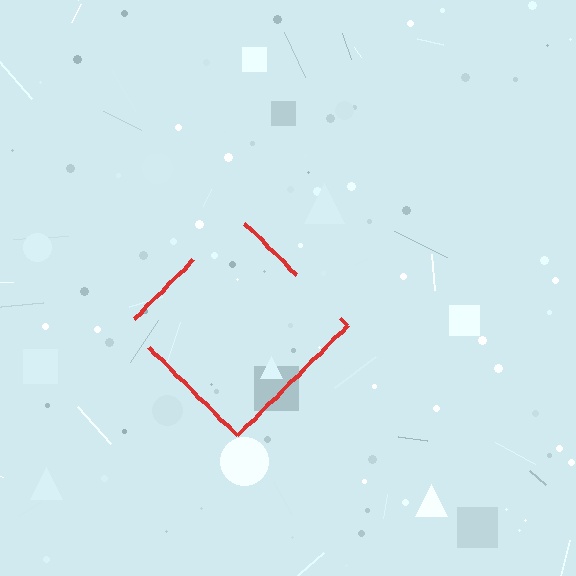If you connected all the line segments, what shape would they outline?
They would outline a diamond.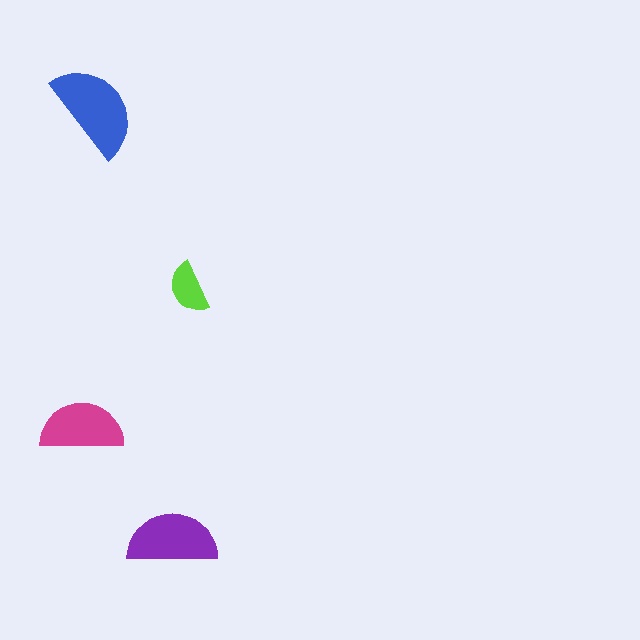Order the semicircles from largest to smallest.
the blue one, the purple one, the magenta one, the lime one.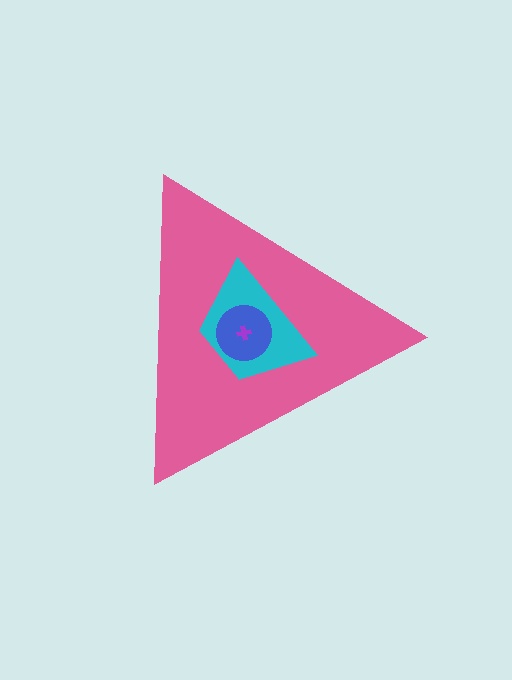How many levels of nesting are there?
4.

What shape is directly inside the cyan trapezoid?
The blue circle.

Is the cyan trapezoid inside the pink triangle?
Yes.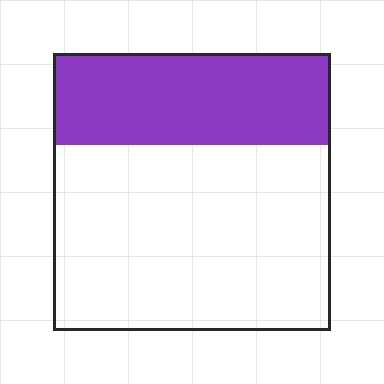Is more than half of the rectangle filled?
No.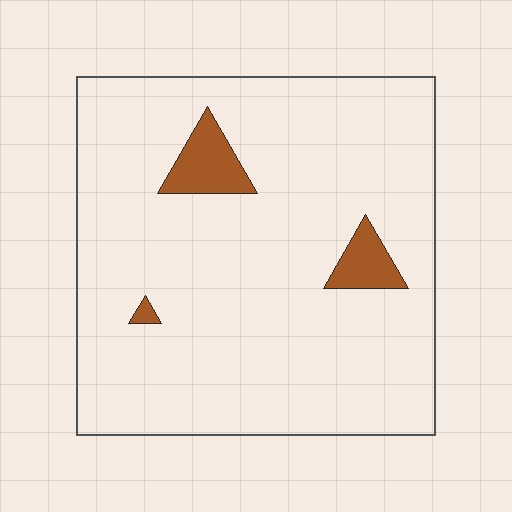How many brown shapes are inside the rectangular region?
3.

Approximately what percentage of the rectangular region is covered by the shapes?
Approximately 5%.